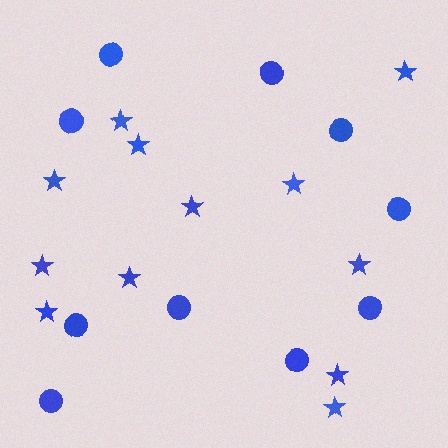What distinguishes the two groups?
There are 2 groups: one group of circles (10) and one group of stars (12).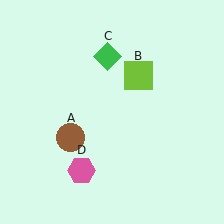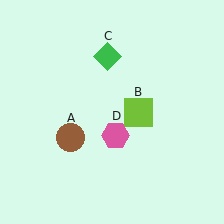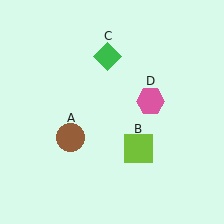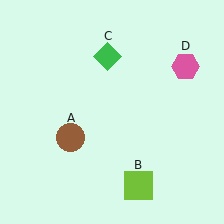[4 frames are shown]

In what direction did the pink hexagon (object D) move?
The pink hexagon (object D) moved up and to the right.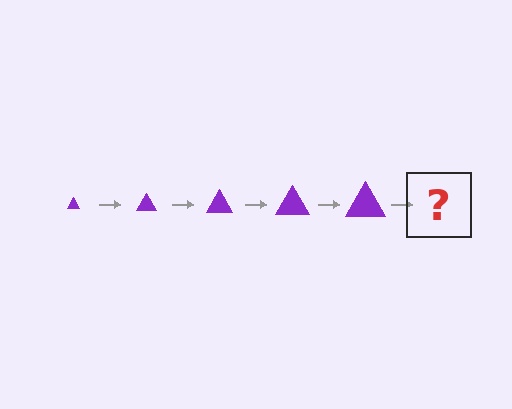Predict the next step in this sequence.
The next step is a purple triangle, larger than the previous one.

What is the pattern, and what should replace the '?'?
The pattern is that the triangle gets progressively larger each step. The '?' should be a purple triangle, larger than the previous one.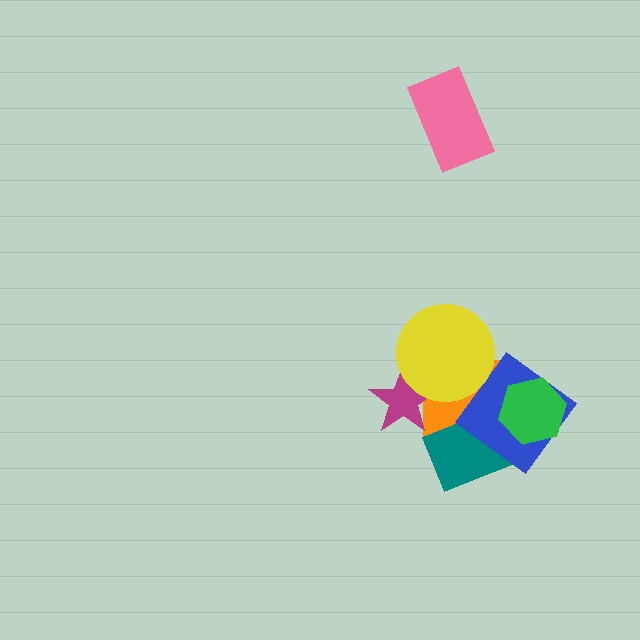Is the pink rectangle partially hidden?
No, no other shape covers it.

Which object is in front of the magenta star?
The yellow circle is in front of the magenta star.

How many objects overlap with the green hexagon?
2 objects overlap with the green hexagon.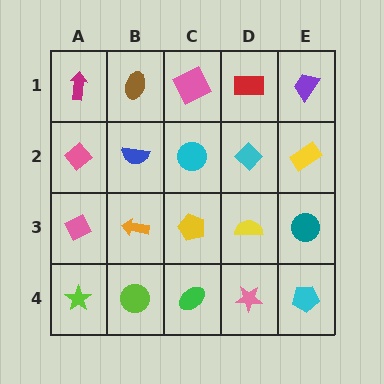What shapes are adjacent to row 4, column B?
An orange arrow (row 3, column B), a lime star (row 4, column A), a green ellipse (row 4, column C).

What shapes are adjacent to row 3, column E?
A yellow rectangle (row 2, column E), a cyan pentagon (row 4, column E), a yellow semicircle (row 3, column D).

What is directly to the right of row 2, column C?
A cyan diamond.